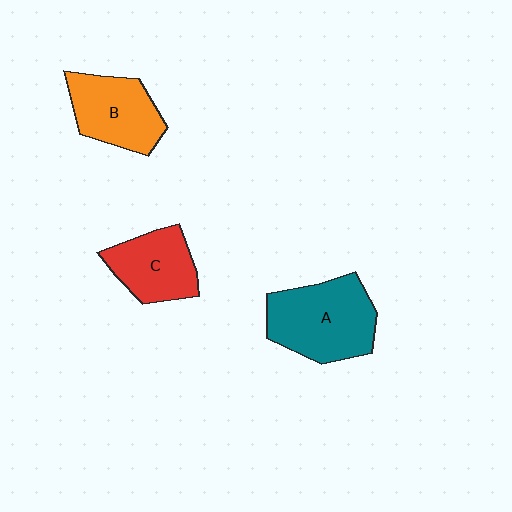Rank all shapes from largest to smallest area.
From largest to smallest: A (teal), B (orange), C (red).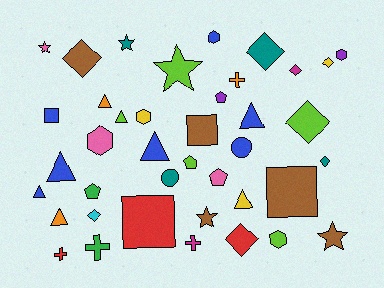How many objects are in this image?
There are 40 objects.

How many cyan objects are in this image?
There is 1 cyan object.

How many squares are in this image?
There are 4 squares.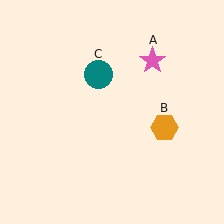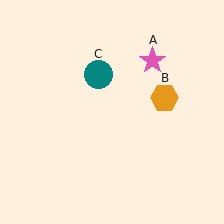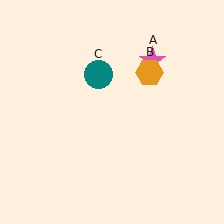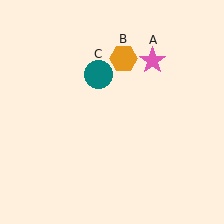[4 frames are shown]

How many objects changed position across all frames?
1 object changed position: orange hexagon (object B).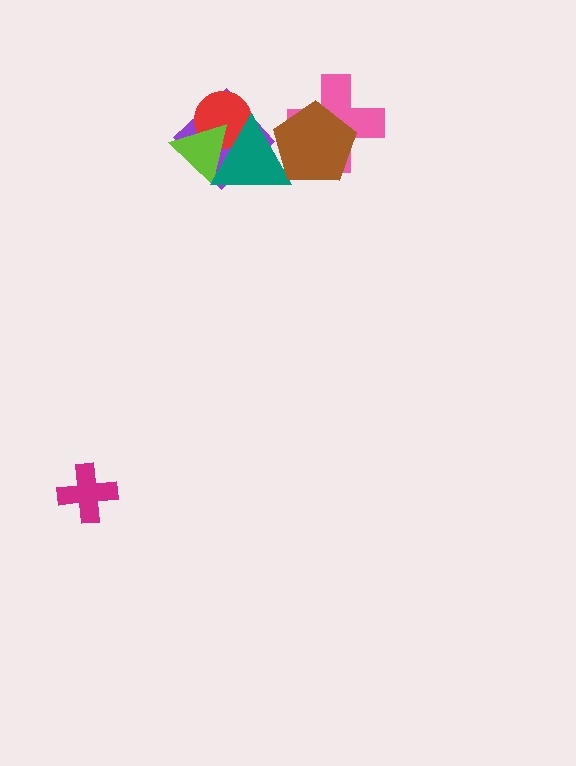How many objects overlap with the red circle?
3 objects overlap with the red circle.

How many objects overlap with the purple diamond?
3 objects overlap with the purple diamond.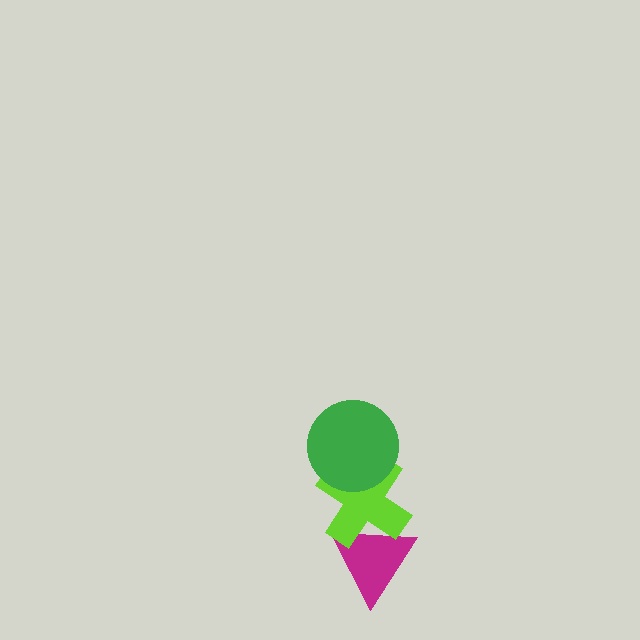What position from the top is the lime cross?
The lime cross is 2nd from the top.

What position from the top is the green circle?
The green circle is 1st from the top.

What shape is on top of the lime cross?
The green circle is on top of the lime cross.